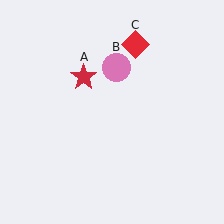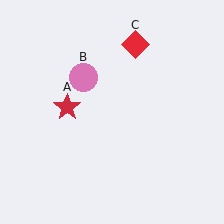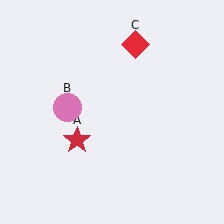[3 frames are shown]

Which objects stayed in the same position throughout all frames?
Red diamond (object C) remained stationary.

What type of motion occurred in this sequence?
The red star (object A), pink circle (object B) rotated counterclockwise around the center of the scene.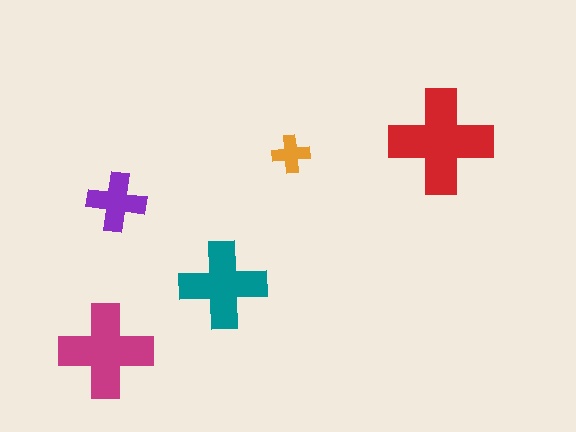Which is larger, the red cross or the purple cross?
The red one.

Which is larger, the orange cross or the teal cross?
The teal one.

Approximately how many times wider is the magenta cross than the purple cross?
About 1.5 times wider.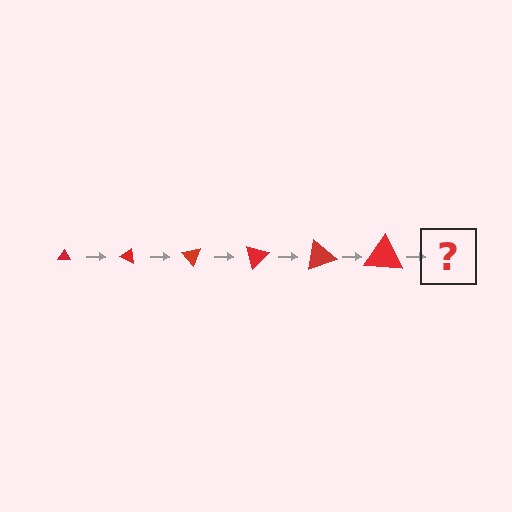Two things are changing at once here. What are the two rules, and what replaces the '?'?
The two rules are that the triangle grows larger each step and it rotates 25 degrees each step. The '?' should be a triangle, larger than the previous one and rotated 150 degrees from the start.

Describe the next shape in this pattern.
It should be a triangle, larger than the previous one and rotated 150 degrees from the start.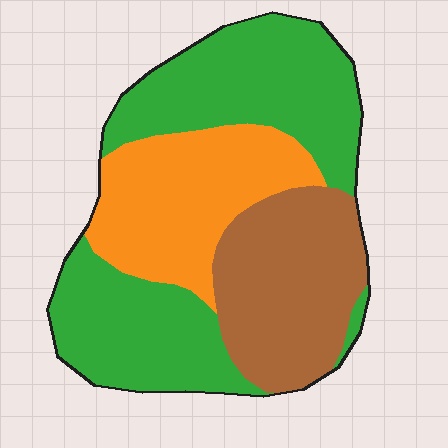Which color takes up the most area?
Green, at roughly 50%.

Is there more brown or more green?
Green.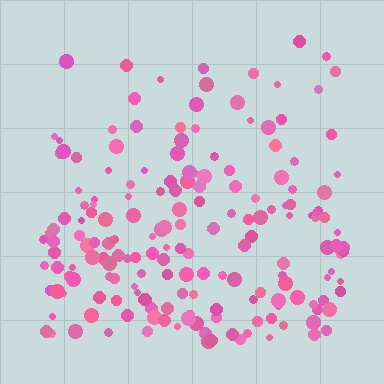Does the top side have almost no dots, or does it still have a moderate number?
Still a moderate number, just noticeably fewer than the bottom.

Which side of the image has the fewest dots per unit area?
The top.